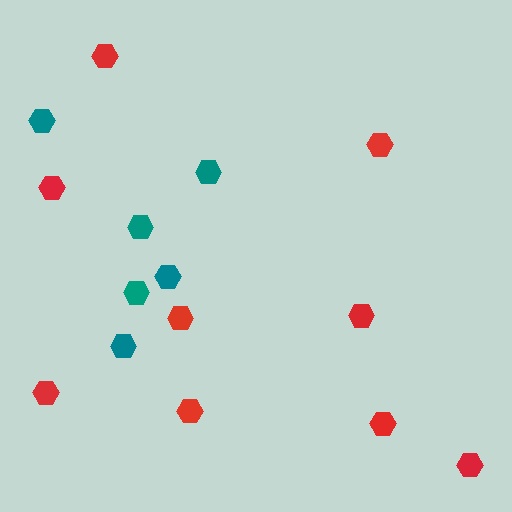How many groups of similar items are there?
There are 2 groups: one group of teal hexagons (6) and one group of red hexagons (9).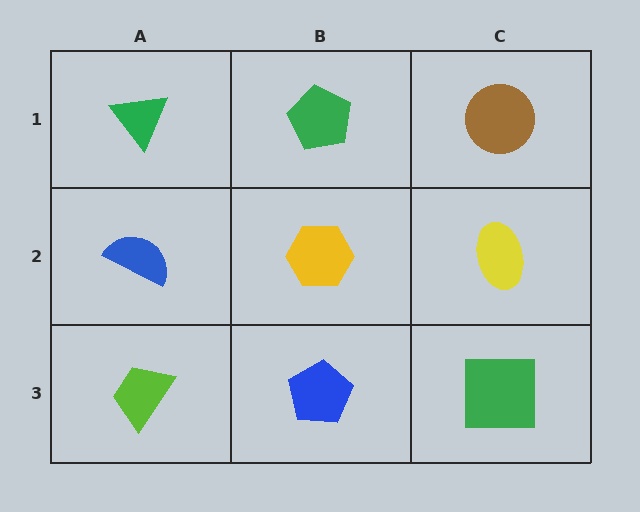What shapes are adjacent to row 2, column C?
A brown circle (row 1, column C), a green square (row 3, column C), a yellow hexagon (row 2, column B).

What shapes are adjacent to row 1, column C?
A yellow ellipse (row 2, column C), a green pentagon (row 1, column B).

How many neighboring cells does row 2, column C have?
3.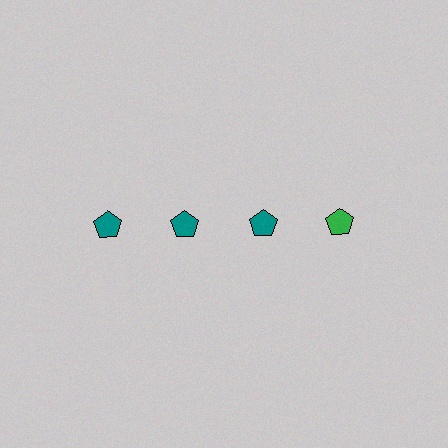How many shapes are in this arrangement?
There are 4 shapes arranged in a grid pattern.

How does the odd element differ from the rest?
It has a different color: green instead of teal.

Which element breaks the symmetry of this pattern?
The green pentagon in the top row, second from right column breaks the symmetry. All other shapes are teal pentagons.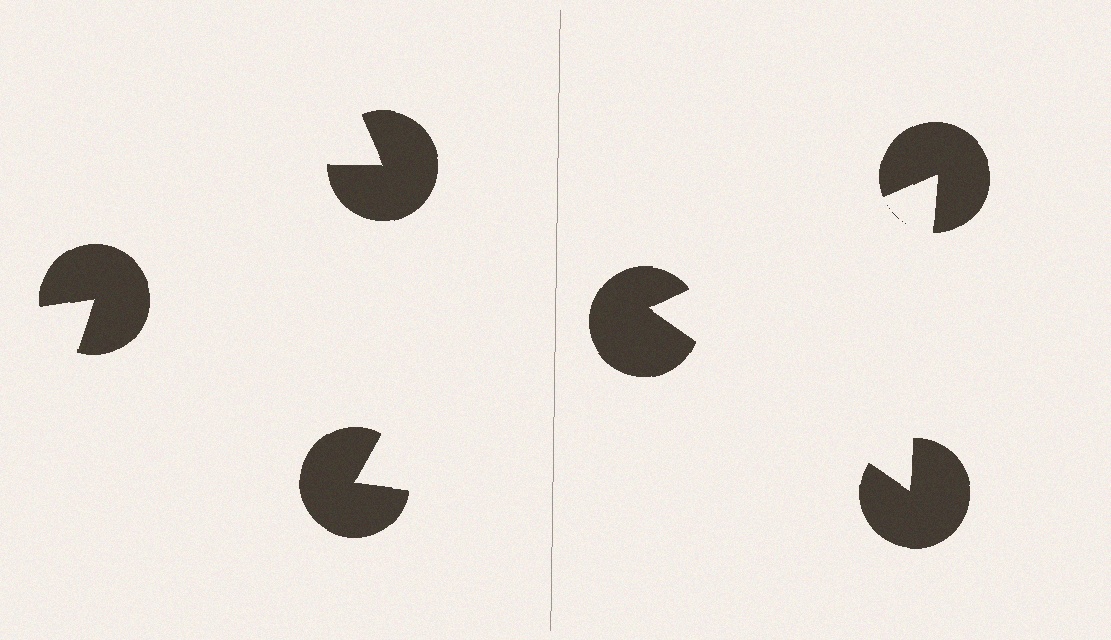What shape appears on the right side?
An illusory triangle.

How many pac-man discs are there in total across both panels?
6 — 3 on each side.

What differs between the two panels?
The pac-man discs are positioned identically on both sides; only the wedge orientations differ. On the right they align to a triangle; on the left they are misaligned.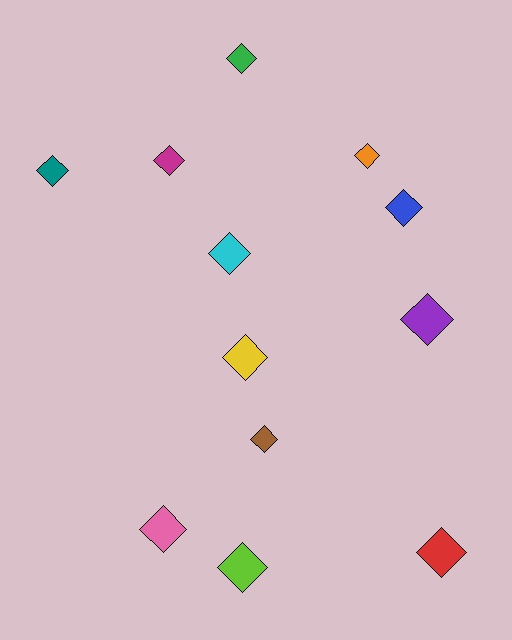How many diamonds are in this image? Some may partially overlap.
There are 12 diamonds.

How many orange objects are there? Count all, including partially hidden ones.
There is 1 orange object.